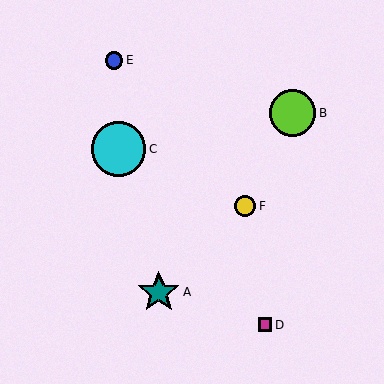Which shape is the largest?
The cyan circle (labeled C) is the largest.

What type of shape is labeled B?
Shape B is a lime circle.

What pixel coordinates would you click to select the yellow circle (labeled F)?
Click at (245, 206) to select the yellow circle F.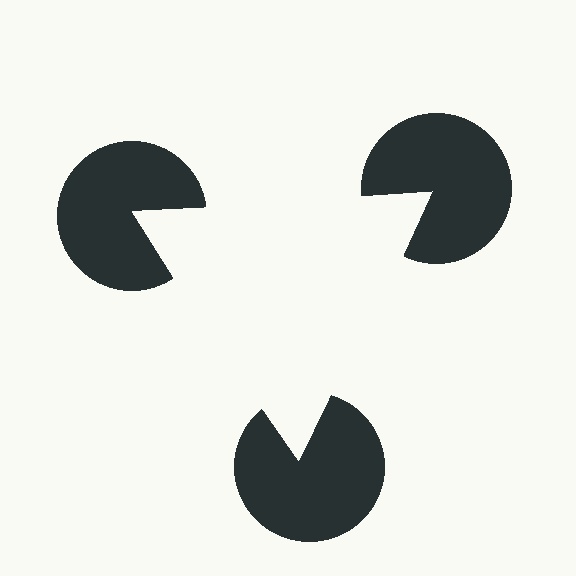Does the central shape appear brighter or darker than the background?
It typically appears slightly brighter than the background, even though no actual brightness change is drawn.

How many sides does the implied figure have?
3 sides.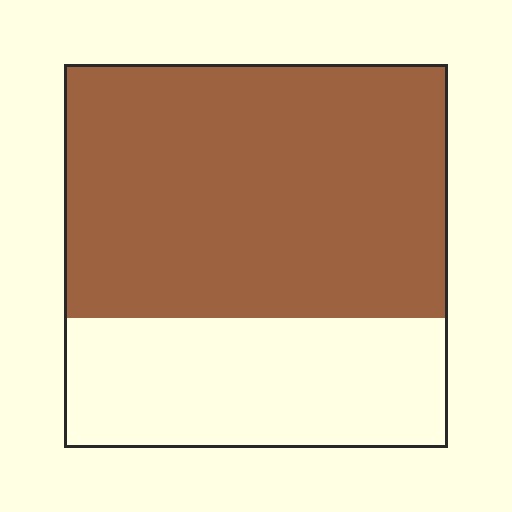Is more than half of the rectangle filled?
Yes.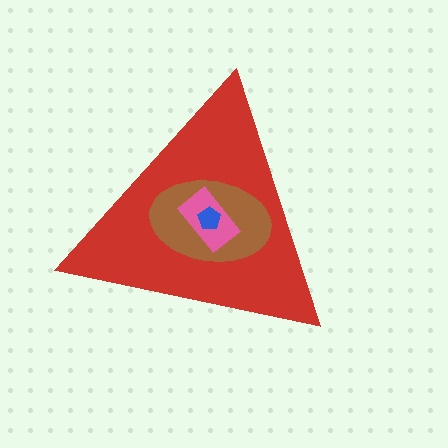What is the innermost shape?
The blue pentagon.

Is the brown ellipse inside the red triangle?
Yes.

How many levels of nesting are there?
4.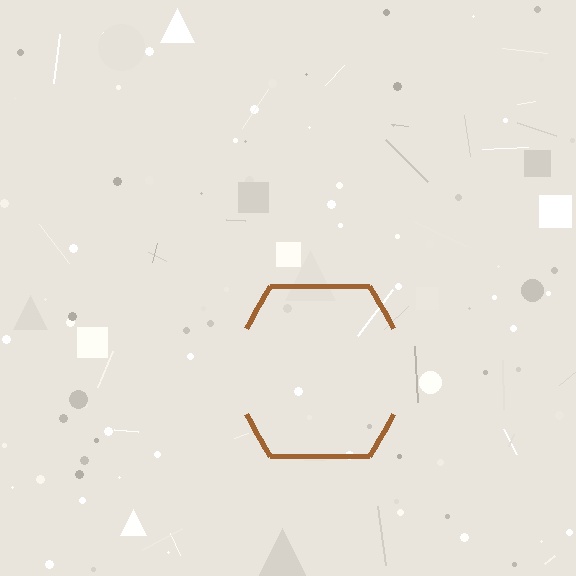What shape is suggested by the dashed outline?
The dashed outline suggests a hexagon.